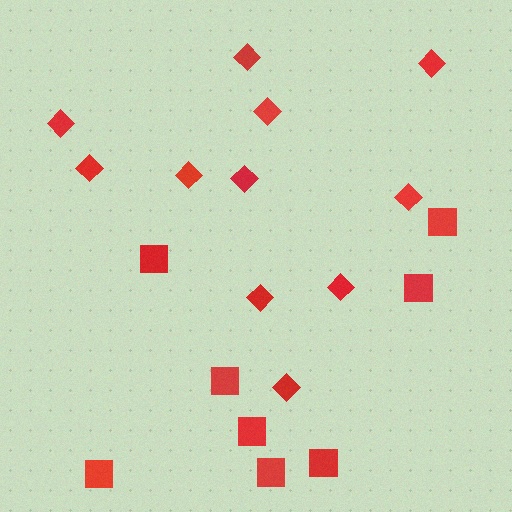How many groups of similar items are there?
There are 2 groups: one group of diamonds (11) and one group of squares (8).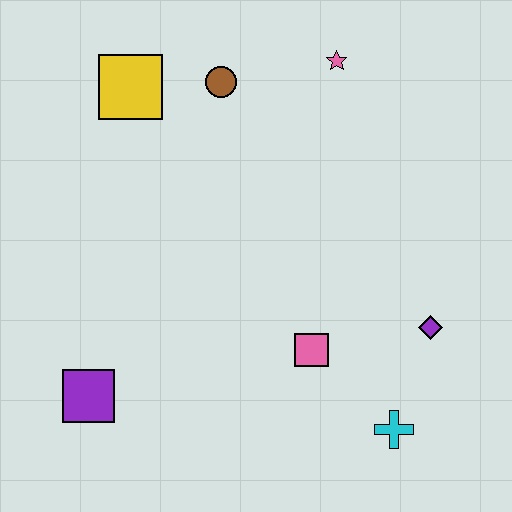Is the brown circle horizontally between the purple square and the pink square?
Yes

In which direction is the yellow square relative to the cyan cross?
The yellow square is above the cyan cross.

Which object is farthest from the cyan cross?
The yellow square is farthest from the cyan cross.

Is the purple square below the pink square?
Yes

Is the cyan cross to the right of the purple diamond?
No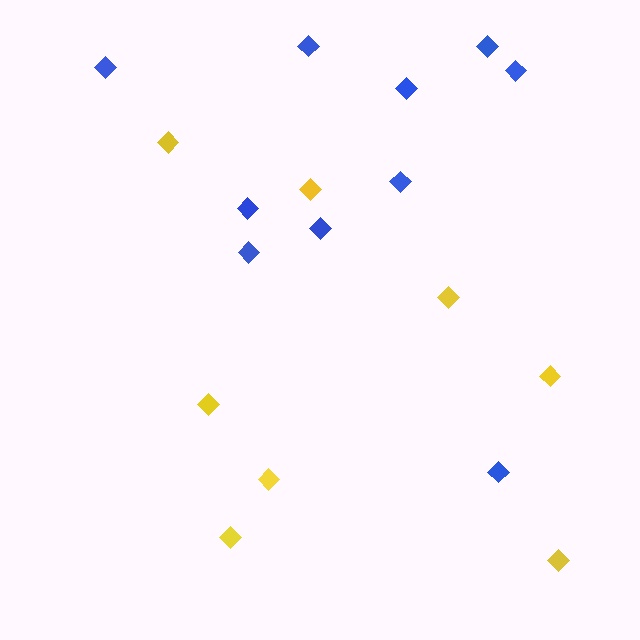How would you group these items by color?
There are 2 groups: one group of yellow diamonds (8) and one group of blue diamonds (10).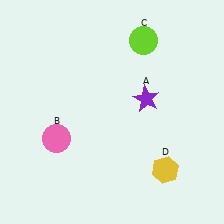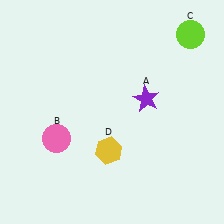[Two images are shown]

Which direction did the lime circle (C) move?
The lime circle (C) moved right.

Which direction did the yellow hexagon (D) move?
The yellow hexagon (D) moved left.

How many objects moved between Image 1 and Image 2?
2 objects moved between the two images.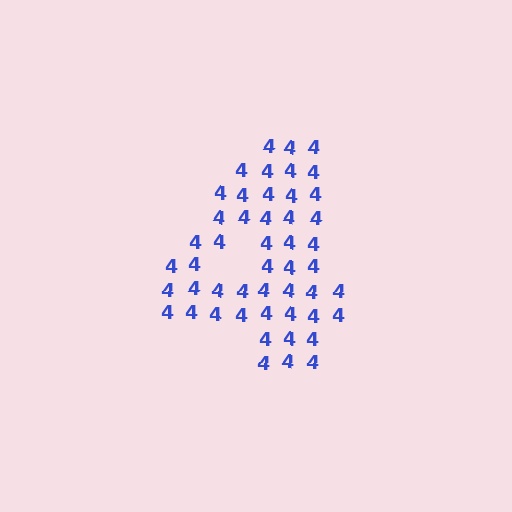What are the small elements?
The small elements are digit 4's.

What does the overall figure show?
The overall figure shows the digit 4.